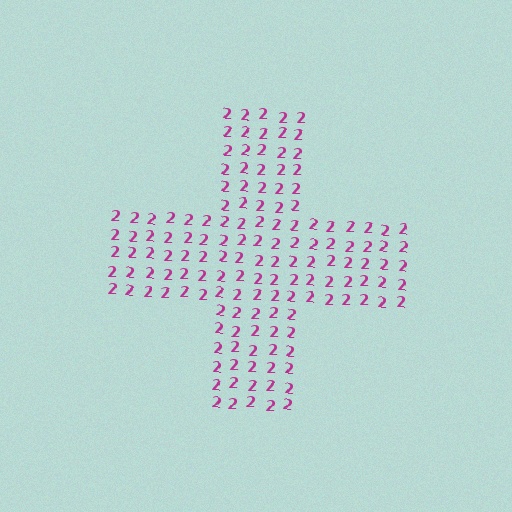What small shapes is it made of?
It is made of small digit 2's.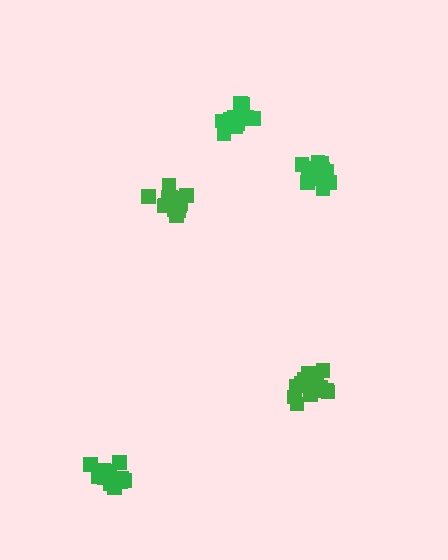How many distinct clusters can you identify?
There are 5 distinct clusters.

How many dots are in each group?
Group 1: 14 dots, Group 2: 18 dots, Group 3: 17 dots, Group 4: 15 dots, Group 5: 19 dots (83 total).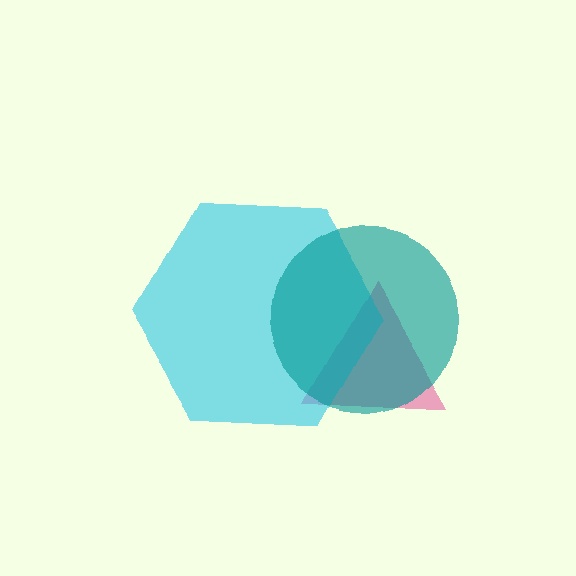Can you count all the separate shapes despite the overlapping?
Yes, there are 3 separate shapes.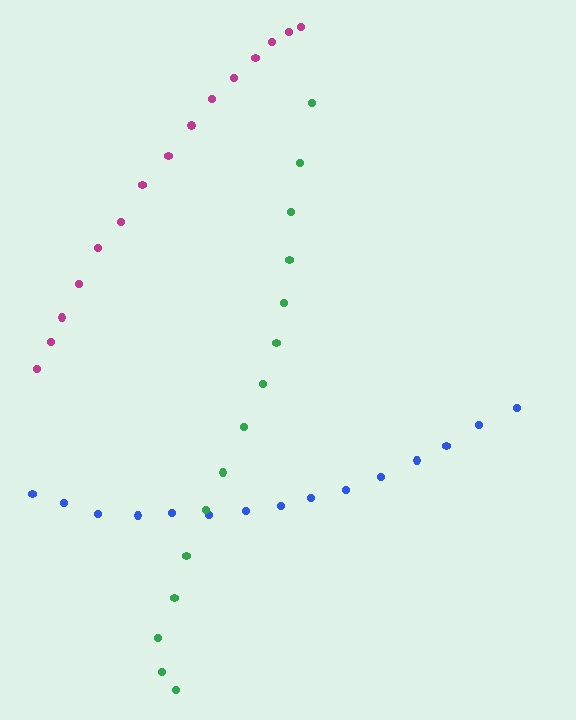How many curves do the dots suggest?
There are 3 distinct paths.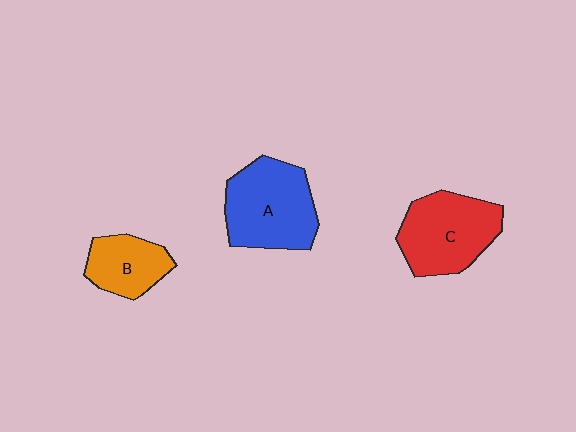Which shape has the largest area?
Shape A (blue).